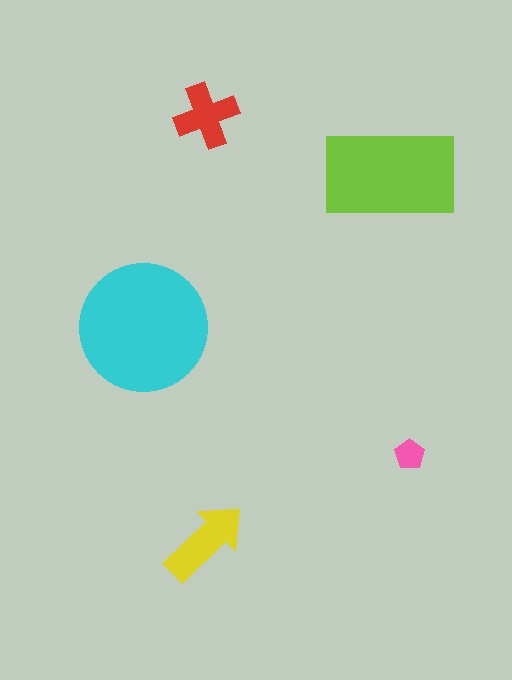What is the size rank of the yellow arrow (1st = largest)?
3rd.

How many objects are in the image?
There are 5 objects in the image.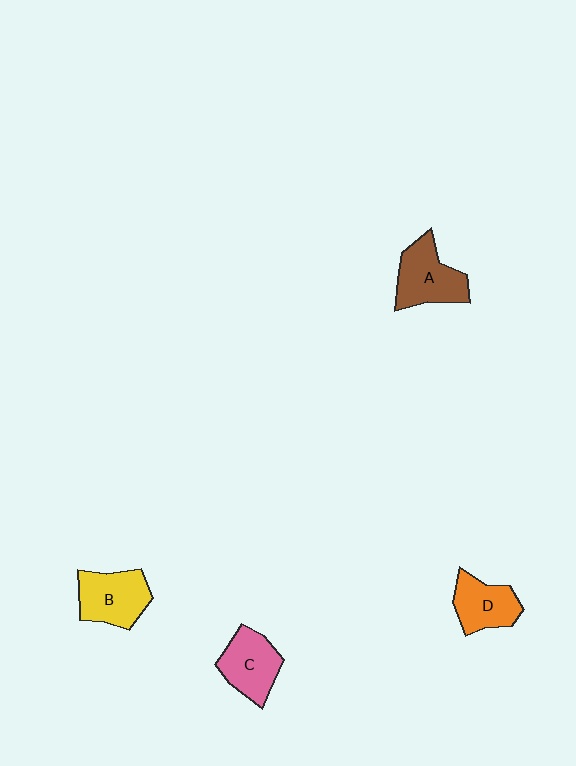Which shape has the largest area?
Shape A (brown).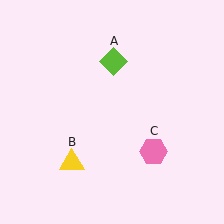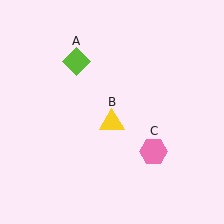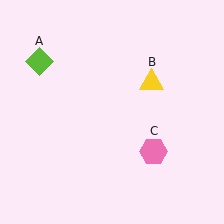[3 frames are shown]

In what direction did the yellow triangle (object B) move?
The yellow triangle (object B) moved up and to the right.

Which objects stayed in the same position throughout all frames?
Pink hexagon (object C) remained stationary.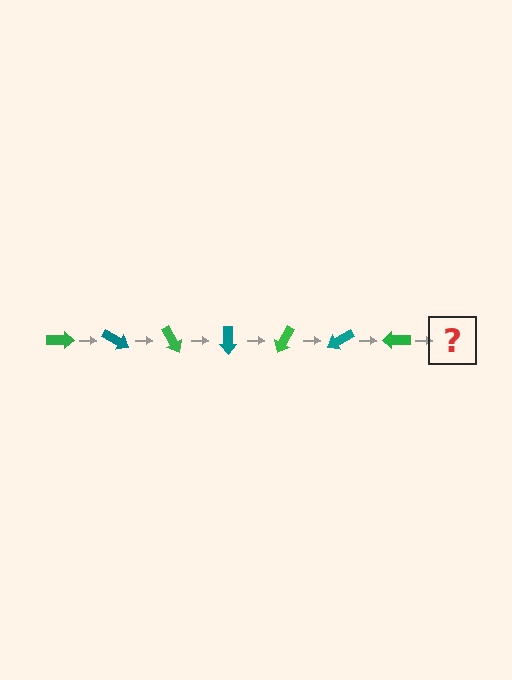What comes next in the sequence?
The next element should be a teal arrow, rotated 210 degrees from the start.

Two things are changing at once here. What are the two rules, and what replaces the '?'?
The two rules are that it rotates 30 degrees each step and the color cycles through green and teal. The '?' should be a teal arrow, rotated 210 degrees from the start.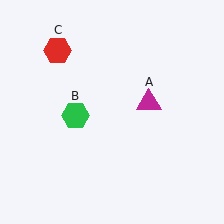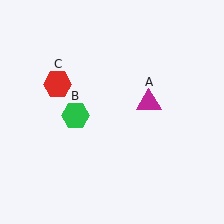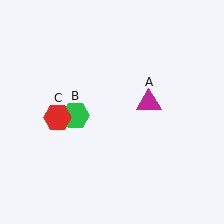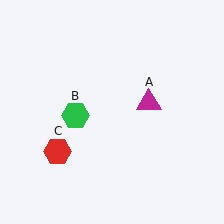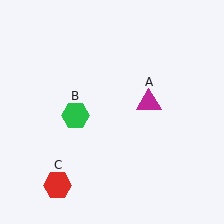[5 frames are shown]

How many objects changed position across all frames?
1 object changed position: red hexagon (object C).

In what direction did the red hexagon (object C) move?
The red hexagon (object C) moved down.